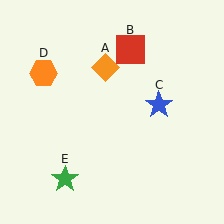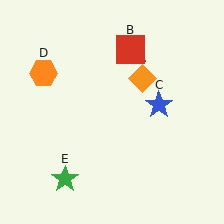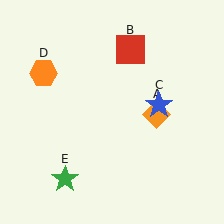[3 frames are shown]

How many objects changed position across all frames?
1 object changed position: orange diamond (object A).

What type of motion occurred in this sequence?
The orange diamond (object A) rotated clockwise around the center of the scene.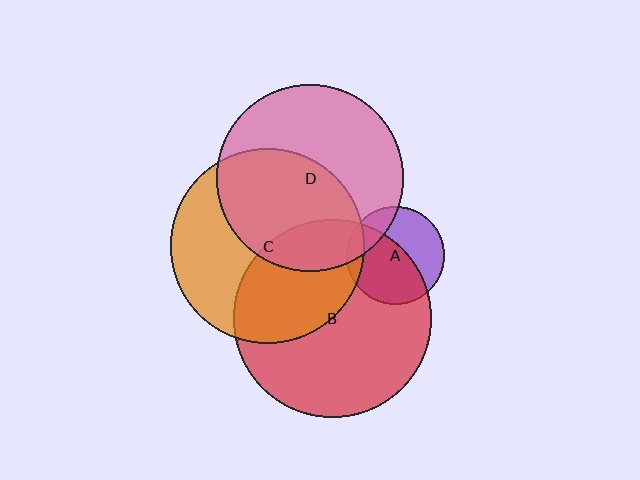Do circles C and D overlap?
Yes.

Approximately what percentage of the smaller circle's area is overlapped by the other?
Approximately 50%.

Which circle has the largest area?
Circle B (red).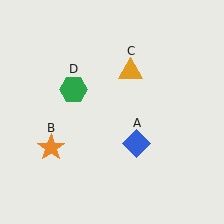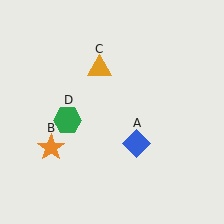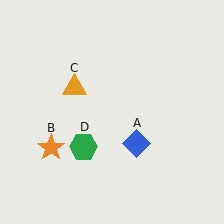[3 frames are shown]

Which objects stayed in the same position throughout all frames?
Blue diamond (object A) and orange star (object B) remained stationary.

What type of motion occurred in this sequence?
The orange triangle (object C), green hexagon (object D) rotated counterclockwise around the center of the scene.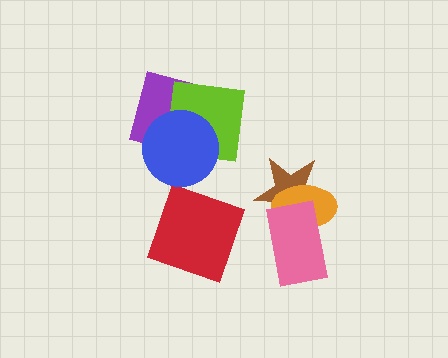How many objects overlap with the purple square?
2 objects overlap with the purple square.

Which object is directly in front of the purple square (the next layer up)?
The lime square is directly in front of the purple square.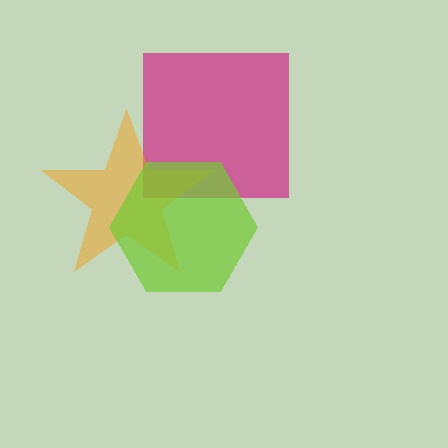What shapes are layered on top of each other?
The layered shapes are: a magenta square, an orange star, a lime hexagon.